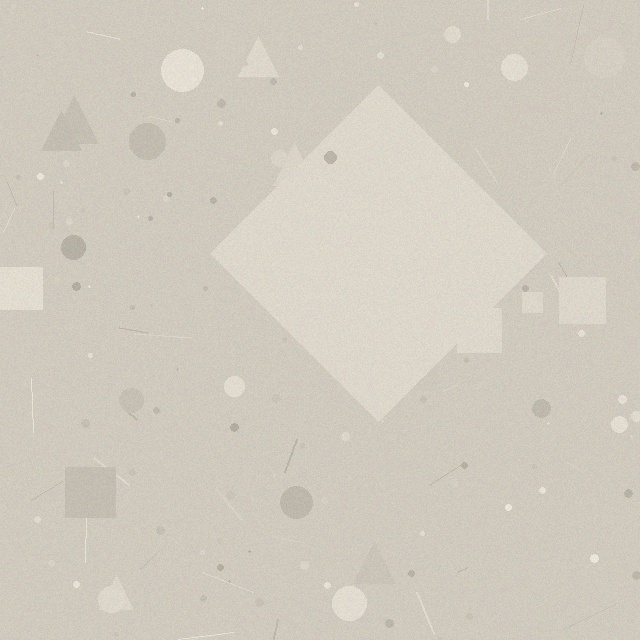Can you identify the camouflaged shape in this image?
The camouflaged shape is a diamond.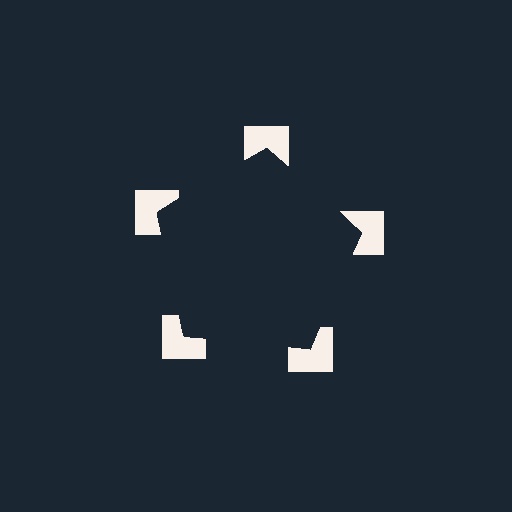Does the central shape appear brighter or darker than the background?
It typically appears slightly darker than the background, even though no actual brightness change is drawn.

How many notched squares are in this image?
There are 5 — one at each vertex of the illusory pentagon.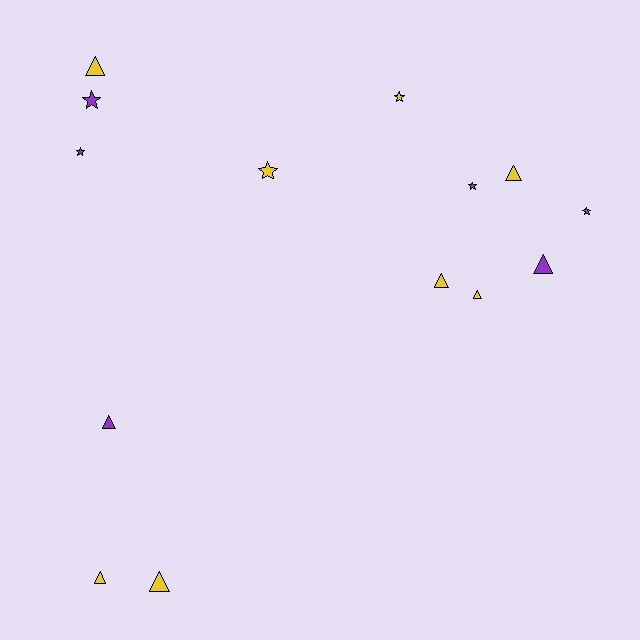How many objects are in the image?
There are 14 objects.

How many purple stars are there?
There are 4 purple stars.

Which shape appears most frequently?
Triangle, with 8 objects.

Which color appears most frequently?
Yellow, with 8 objects.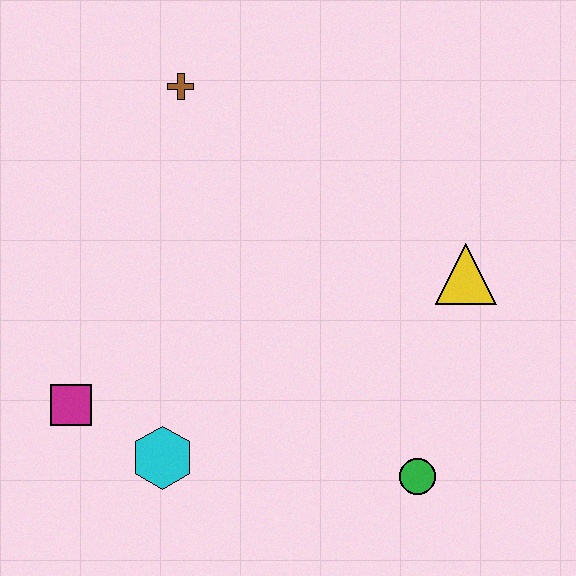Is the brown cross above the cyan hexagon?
Yes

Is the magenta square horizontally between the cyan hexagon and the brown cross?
No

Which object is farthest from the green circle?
The brown cross is farthest from the green circle.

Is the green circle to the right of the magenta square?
Yes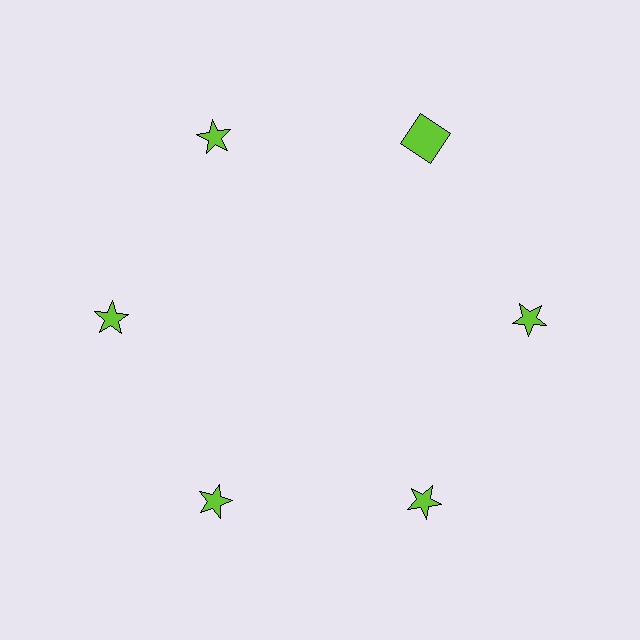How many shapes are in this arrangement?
There are 6 shapes arranged in a ring pattern.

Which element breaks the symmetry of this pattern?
The lime square at roughly the 1 o'clock position breaks the symmetry. All other shapes are lime stars.